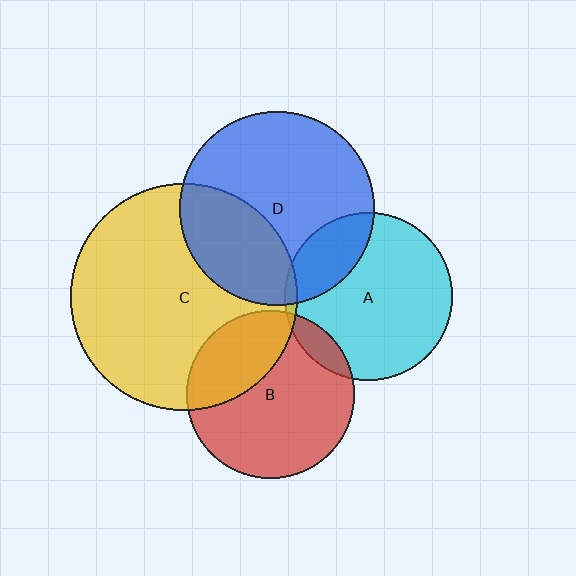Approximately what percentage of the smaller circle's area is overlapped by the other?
Approximately 20%.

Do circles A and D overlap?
Yes.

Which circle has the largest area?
Circle C (yellow).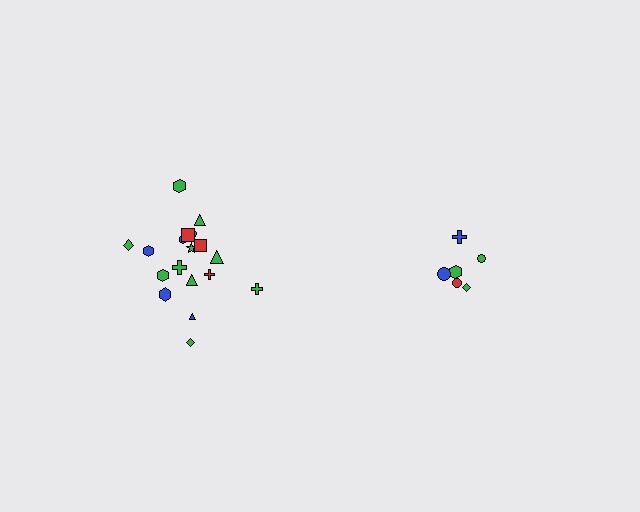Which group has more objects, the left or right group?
The left group.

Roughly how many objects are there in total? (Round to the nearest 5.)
Roughly 25 objects in total.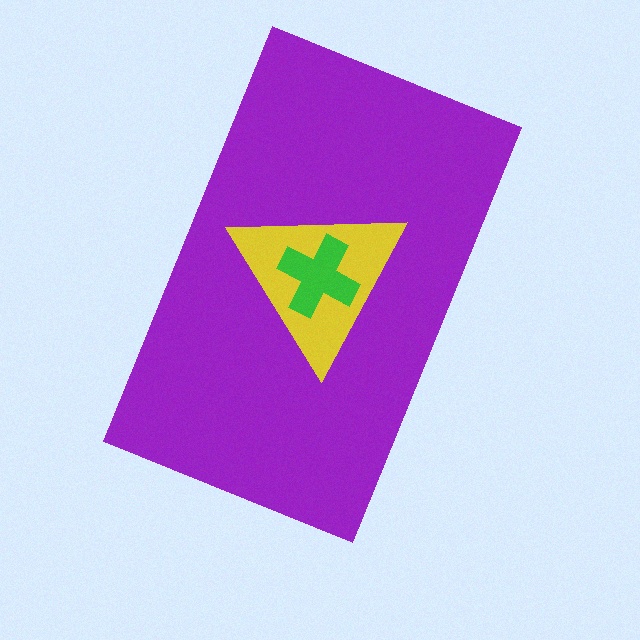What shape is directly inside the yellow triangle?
The green cross.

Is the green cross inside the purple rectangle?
Yes.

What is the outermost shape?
The purple rectangle.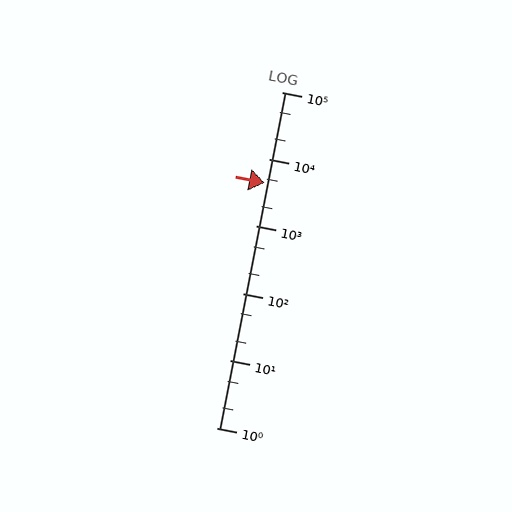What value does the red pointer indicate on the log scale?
The pointer indicates approximately 4400.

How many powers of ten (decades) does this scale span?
The scale spans 5 decades, from 1 to 100000.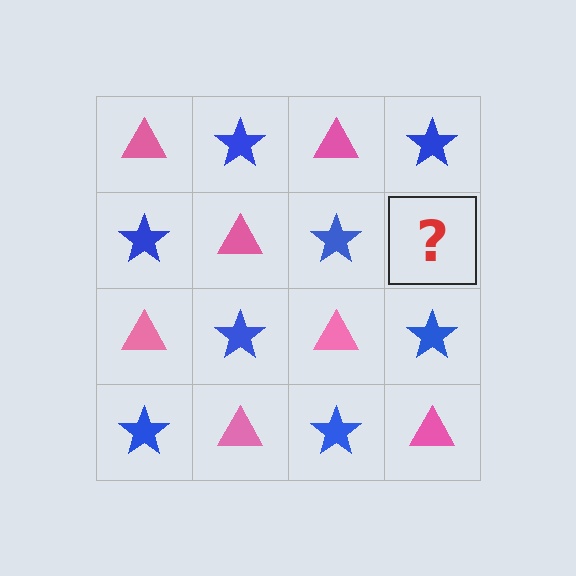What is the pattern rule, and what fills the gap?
The rule is that it alternates pink triangle and blue star in a checkerboard pattern. The gap should be filled with a pink triangle.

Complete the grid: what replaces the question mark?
The question mark should be replaced with a pink triangle.